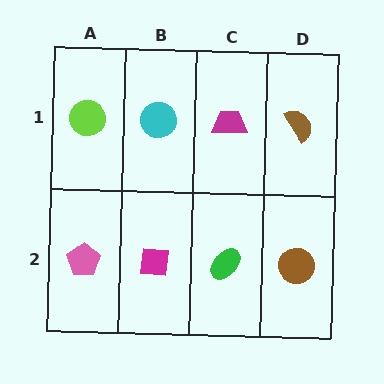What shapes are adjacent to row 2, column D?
A brown semicircle (row 1, column D), a green ellipse (row 2, column C).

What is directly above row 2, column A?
A lime circle.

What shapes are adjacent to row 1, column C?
A green ellipse (row 2, column C), a cyan circle (row 1, column B), a brown semicircle (row 1, column D).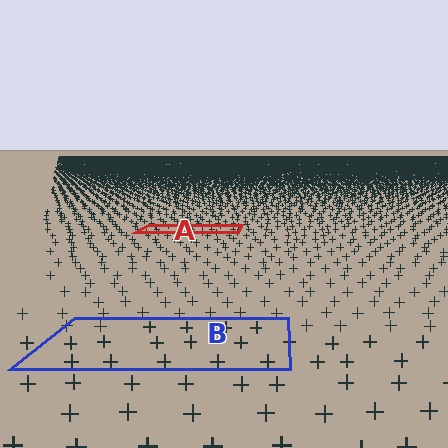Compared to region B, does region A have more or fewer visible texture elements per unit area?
Region A has more texture elements per unit area — they are packed more densely because it is farther away.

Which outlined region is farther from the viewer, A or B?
Region A is farther from the viewer — the texture elements inside it appear smaller and more densely packed.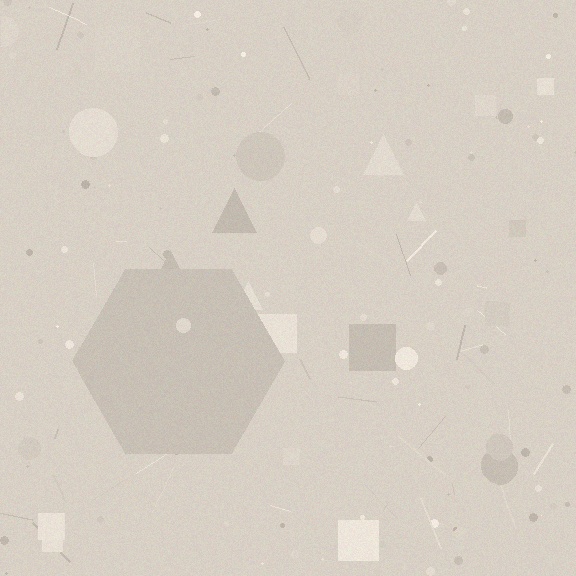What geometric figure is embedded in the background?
A hexagon is embedded in the background.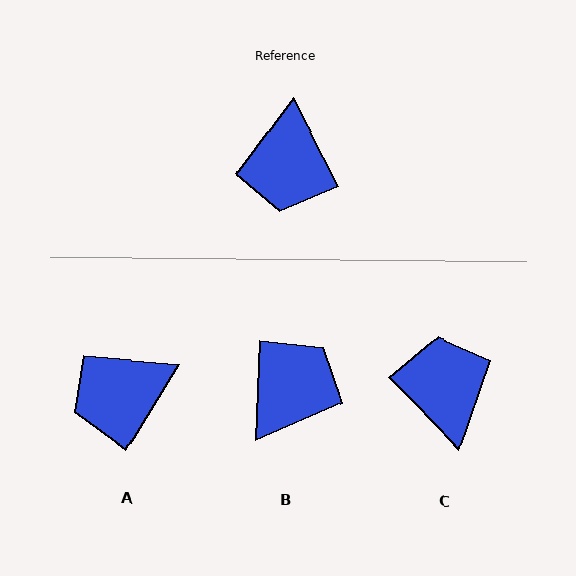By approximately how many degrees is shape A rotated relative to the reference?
Approximately 59 degrees clockwise.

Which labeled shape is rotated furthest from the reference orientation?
C, about 163 degrees away.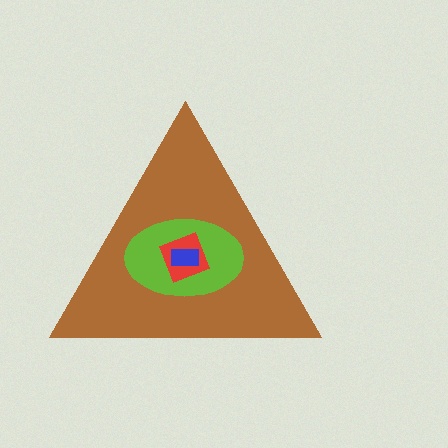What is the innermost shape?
The blue rectangle.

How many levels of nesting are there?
4.